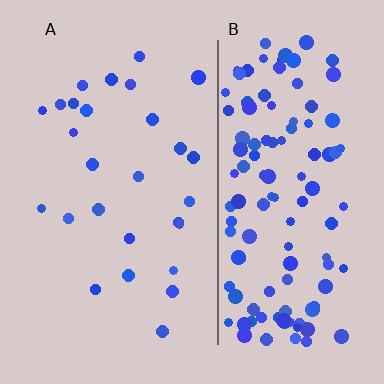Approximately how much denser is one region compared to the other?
Approximately 4.5× — region B over region A.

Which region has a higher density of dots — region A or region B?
B (the right).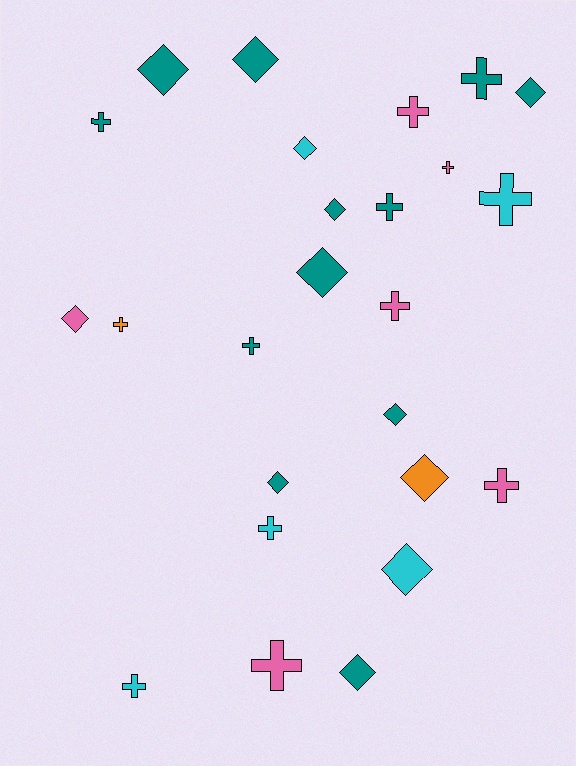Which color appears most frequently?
Teal, with 12 objects.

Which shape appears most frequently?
Cross, with 13 objects.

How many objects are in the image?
There are 25 objects.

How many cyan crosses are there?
There are 3 cyan crosses.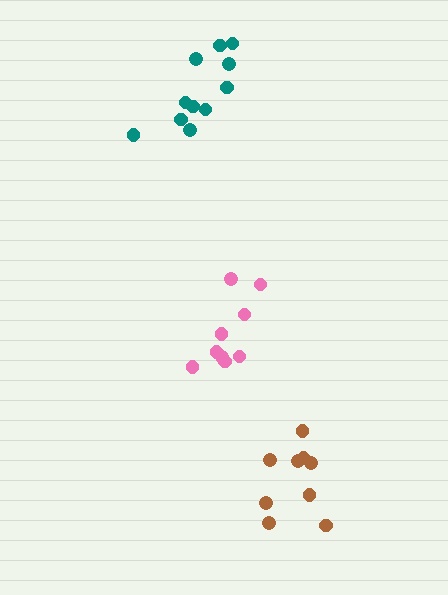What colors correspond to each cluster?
The clusters are colored: teal, pink, brown.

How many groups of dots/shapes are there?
There are 3 groups.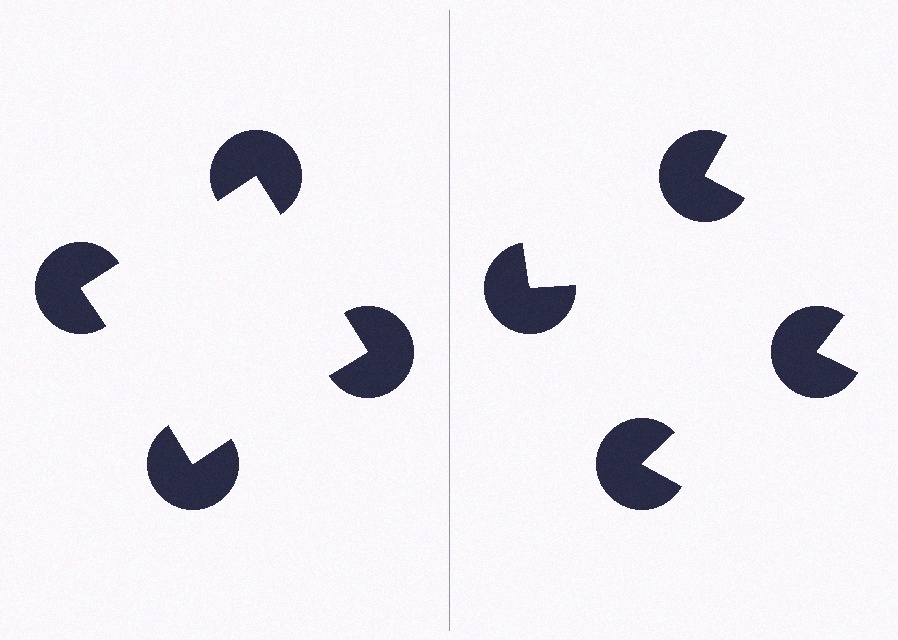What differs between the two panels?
The pac-man discs are positioned identically on both sides; only the wedge orientations differ. On the left they align to a square; on the right they are misaligned.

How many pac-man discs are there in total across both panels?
8 — 4 on each side.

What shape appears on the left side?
An illusory square.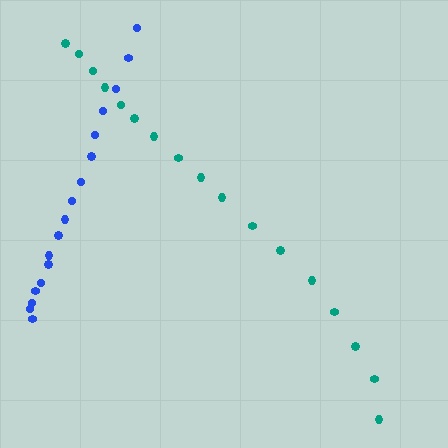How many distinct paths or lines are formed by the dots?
There are 2 distinct paths.